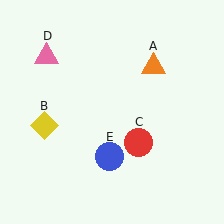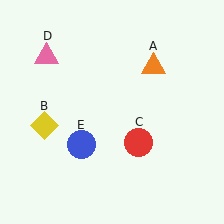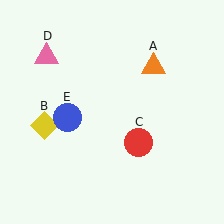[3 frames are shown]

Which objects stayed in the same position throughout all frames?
Orange triangle (object A) and yellow diamond (object B) and red circle (object C) and pink triangle (object D) remained stationary.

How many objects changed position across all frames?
1 object changed position: blue circle (object E).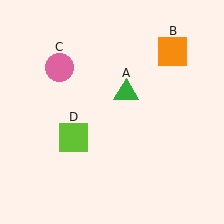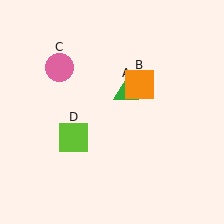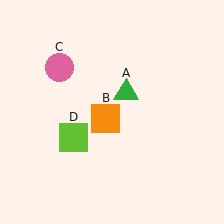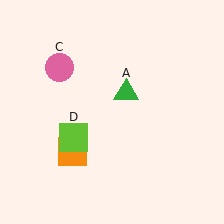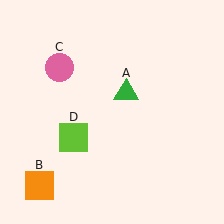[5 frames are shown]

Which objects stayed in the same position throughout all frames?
Green triangle (object A) and pink circle (object C) and lime square (object D) remained stationary.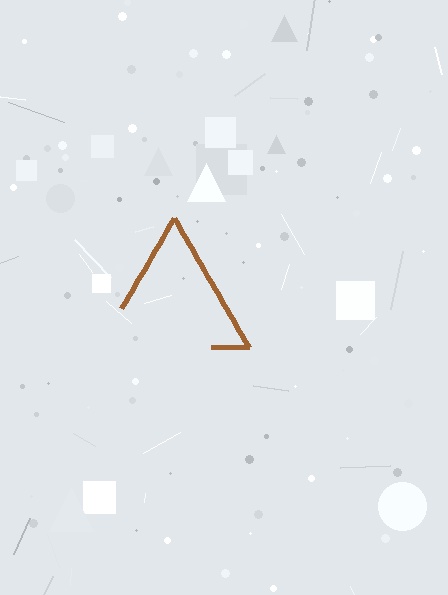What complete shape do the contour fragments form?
The contour fragments form a triangle.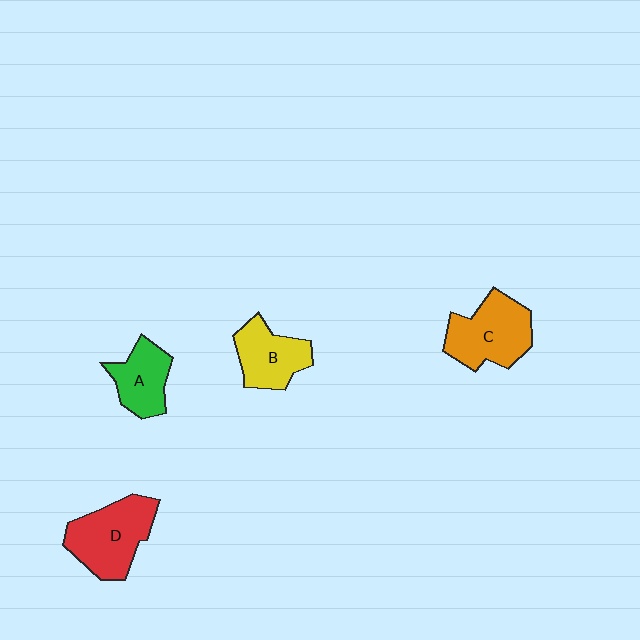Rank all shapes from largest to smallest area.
From largest to smallest: D (red), C (orange), B (yellow), A (green).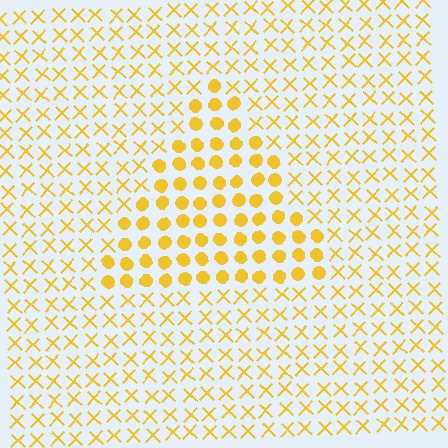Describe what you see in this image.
The image is filled with small yellow elements arranged in a uniform grid. A triangle-shaped region contains circles, while the surrounding area contains X marks. The boundary is defined purely by the change in element shape.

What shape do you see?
I see a triangle.